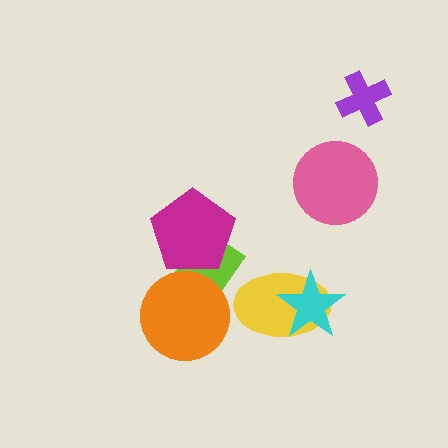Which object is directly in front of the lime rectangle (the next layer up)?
The magenta pentagon is directly in front of the lime rectangle.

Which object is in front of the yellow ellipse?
The cyan star is in front of the yellow ellipse.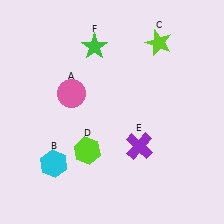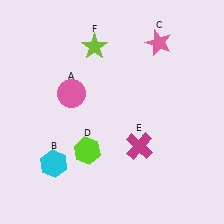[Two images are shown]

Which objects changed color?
C changed from lime to pink. E changed from purple to magenta. F changed from green to lime.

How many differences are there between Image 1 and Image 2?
There are 3 differences between the two images.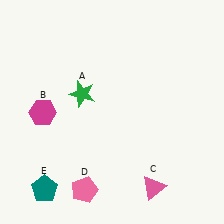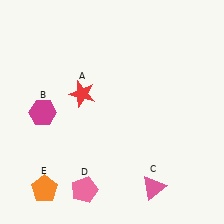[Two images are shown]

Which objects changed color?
A changed from green to red. E changed from teal to orange.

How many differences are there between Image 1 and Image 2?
There are 2 differences between the two images.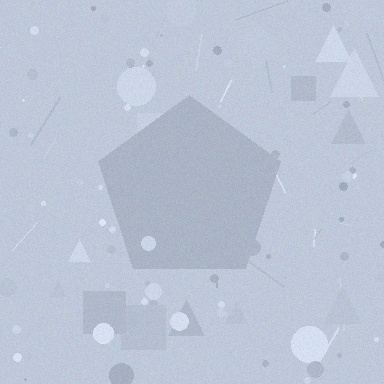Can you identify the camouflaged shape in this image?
The camouflaged shape is a pentagon.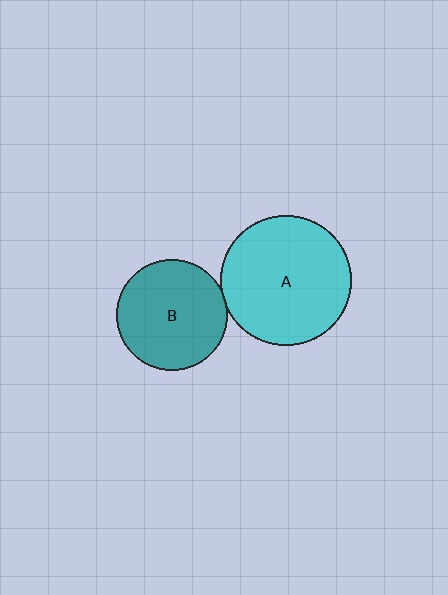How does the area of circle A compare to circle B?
Approximately 1.4 times.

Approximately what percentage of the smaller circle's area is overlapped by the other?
Approximately 5%.